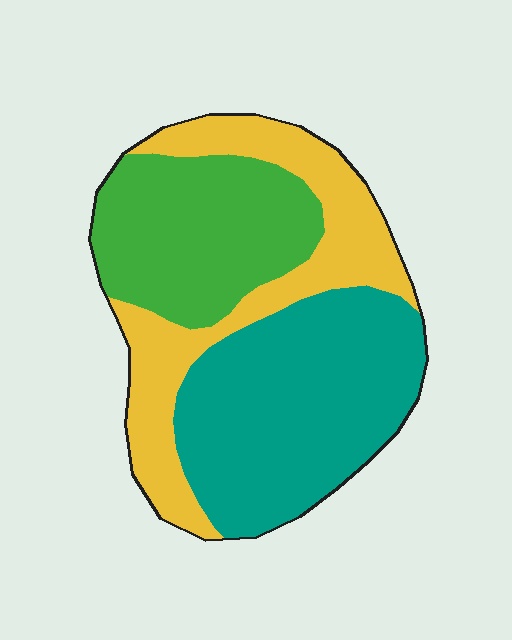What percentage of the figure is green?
Green covers roughly 30% of the figure.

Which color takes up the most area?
Teal, at roughly 40%.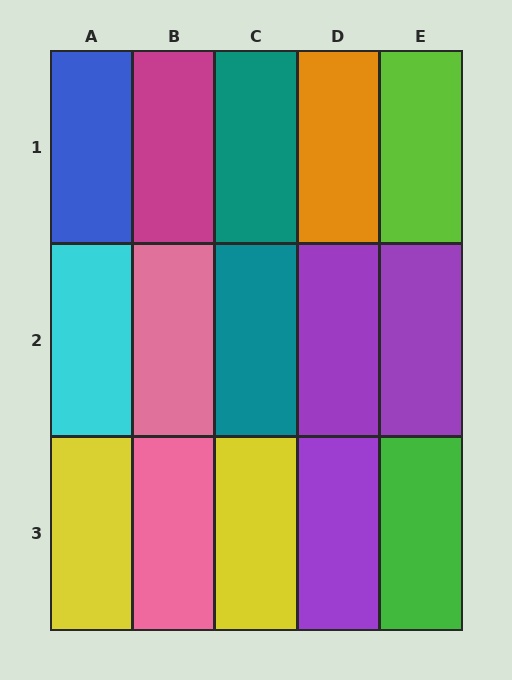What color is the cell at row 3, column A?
Yellow.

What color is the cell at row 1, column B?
Magenta.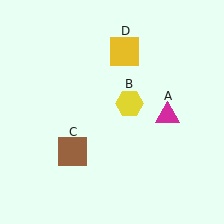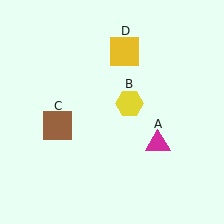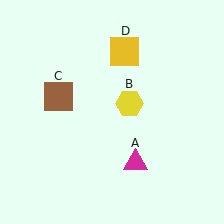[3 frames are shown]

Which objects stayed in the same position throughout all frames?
Yellow hexagon (object B) and yellow square (object D) remained stationary.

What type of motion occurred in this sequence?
The magenta triangle (object A), brown square (object C) rotated clockwise around the center of the scene.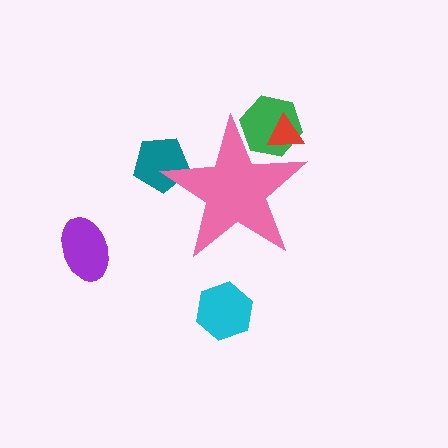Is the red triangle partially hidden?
Yes, the red triangle is partially hidden behind the pink star.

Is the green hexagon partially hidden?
Yes, the green hexagon is partially hidden behind the pink star.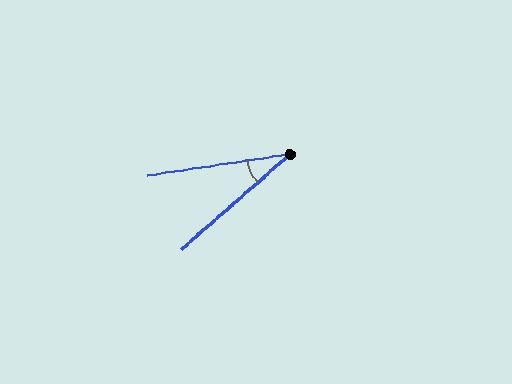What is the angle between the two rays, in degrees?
Approximately 33 degrees.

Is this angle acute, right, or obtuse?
It is acute.